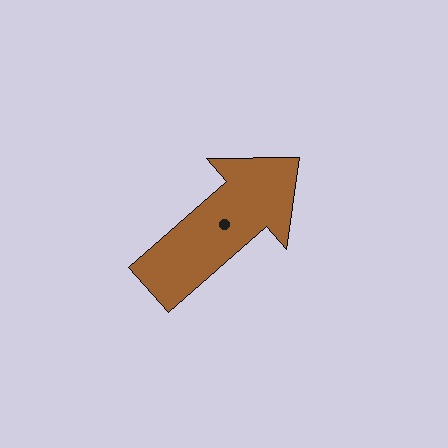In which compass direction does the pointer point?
Northeast.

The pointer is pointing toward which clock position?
Roughly 2 o'clock.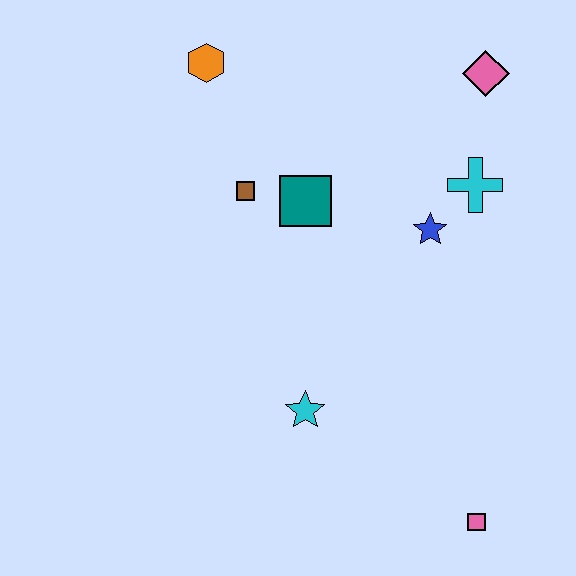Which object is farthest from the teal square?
The pink square is farthest from the teal square.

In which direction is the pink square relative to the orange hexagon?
The pink square is below the orange hexagon.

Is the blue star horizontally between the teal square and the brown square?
No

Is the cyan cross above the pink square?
Yes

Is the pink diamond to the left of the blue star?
No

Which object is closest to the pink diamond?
The cyan cross is closest to the pink diamond.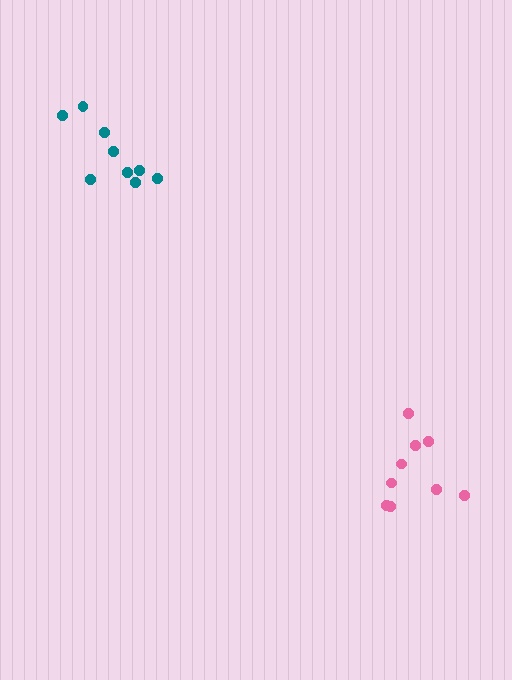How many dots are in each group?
Group 1: 9 dots, Group 2: 9 dots (18 total).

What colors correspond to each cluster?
The clusters are colored: teal, pink.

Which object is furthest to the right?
The pink cluster is rightmost.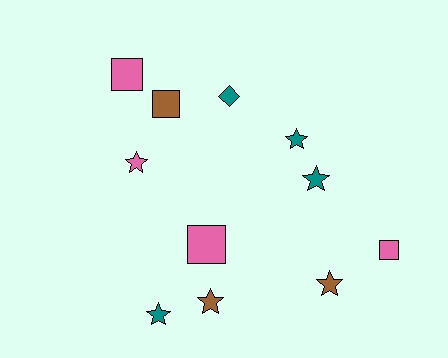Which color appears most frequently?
Pink, with 4 objects.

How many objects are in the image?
There are 11 objects.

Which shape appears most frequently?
Star, with 6 objects.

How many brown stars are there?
There are 2 brown stars.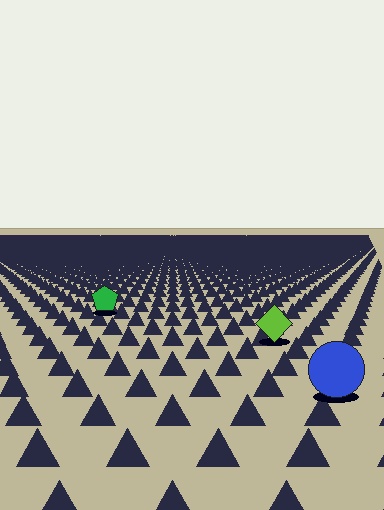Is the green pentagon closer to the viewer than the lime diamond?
No. The lime diamond is closer — you can tell from the texture gradient: the ground texture is coarser near it.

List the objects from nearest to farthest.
From nearest to farthest: the blue circle, the lime diamond, the green pentagon.